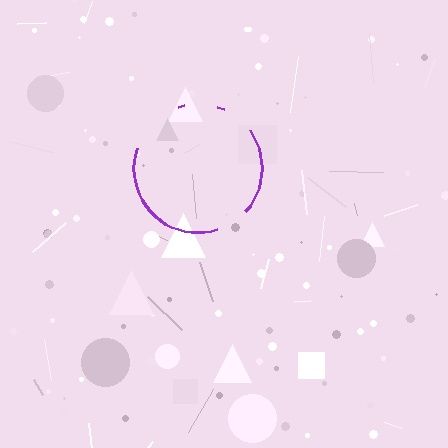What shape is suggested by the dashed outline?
The dashed outline suggests a circle.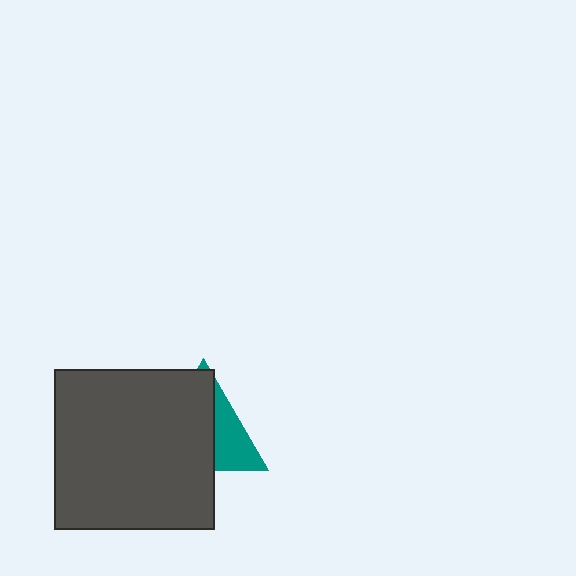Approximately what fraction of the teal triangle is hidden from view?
Roughly 65% of the teal triangle is hidden behind the dark gray square.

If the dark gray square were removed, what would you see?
You would see the complete teal triangle.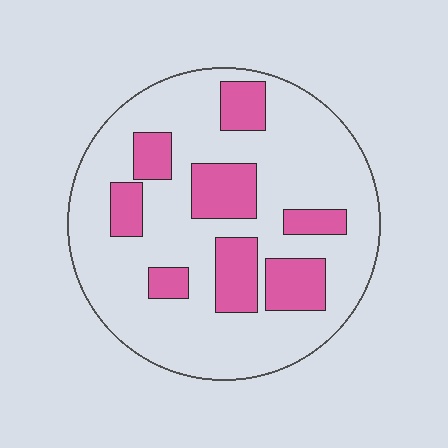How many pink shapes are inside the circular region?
8.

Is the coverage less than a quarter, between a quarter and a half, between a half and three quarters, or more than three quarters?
Less than a quarter.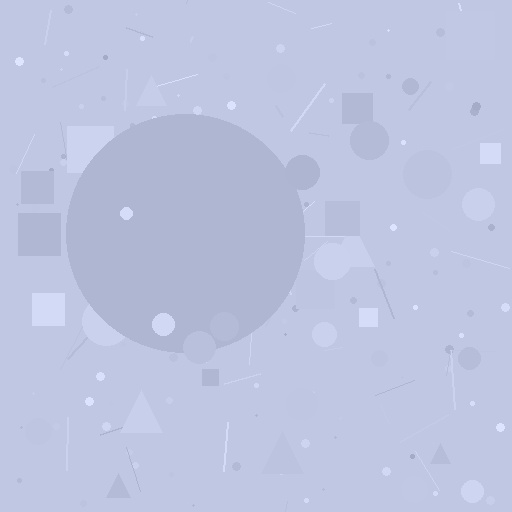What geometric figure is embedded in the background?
A circle is embedded in the background.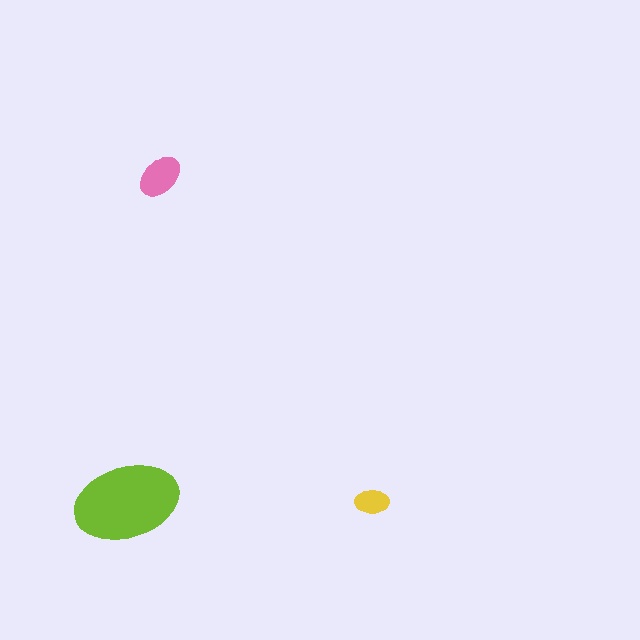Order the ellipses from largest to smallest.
the lime one, the pink one, the yellow one.